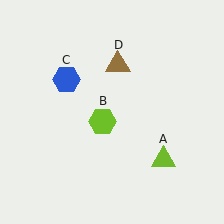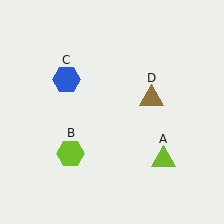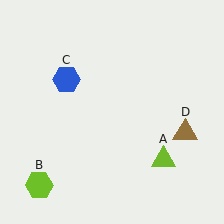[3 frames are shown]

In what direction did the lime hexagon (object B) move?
The lime hexagon (object B) moved down and to the left.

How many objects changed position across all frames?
2 objects changed position: lime hexagon (object B), brown triangle (object D).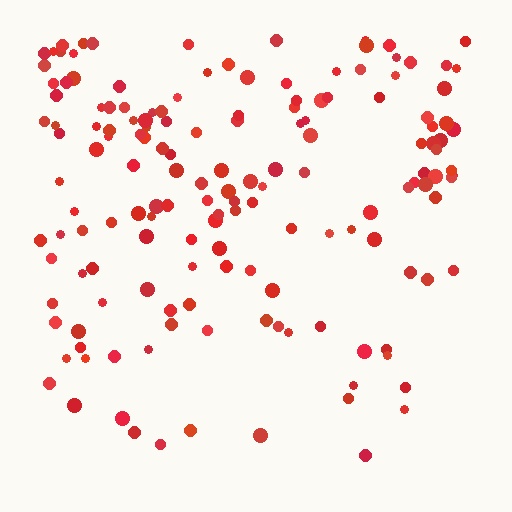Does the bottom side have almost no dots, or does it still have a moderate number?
Still a moderate number, just noticeably fewer than the top.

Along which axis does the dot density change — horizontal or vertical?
Vertical.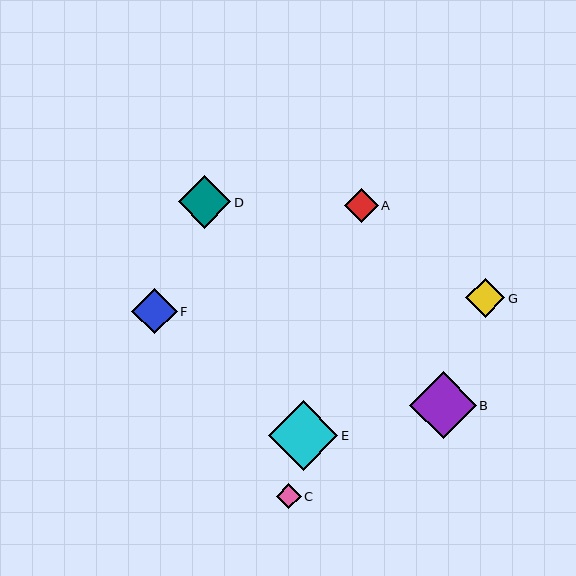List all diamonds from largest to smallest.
From largest to smallest: E, B, D, F, G, A, C.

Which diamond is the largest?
Diamond E is the largest with a size of approximately 70 pixels.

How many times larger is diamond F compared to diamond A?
Diamond F is approximately 1.3 times the size of diamond A.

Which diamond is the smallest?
Diamond C is the smallest with a size of approximately 25 pixels.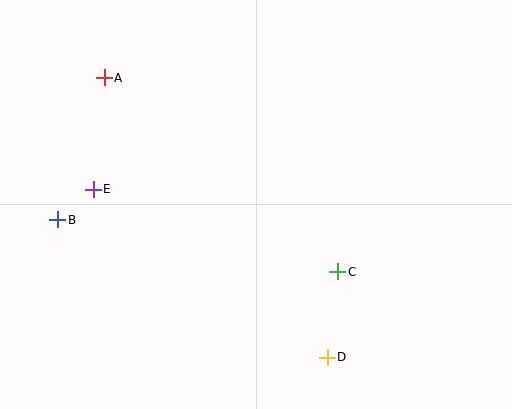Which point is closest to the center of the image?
Point C at (338, 272) is closest to the center.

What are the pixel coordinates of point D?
Point D is at (327, 357).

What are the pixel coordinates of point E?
Point E is at (93, 189).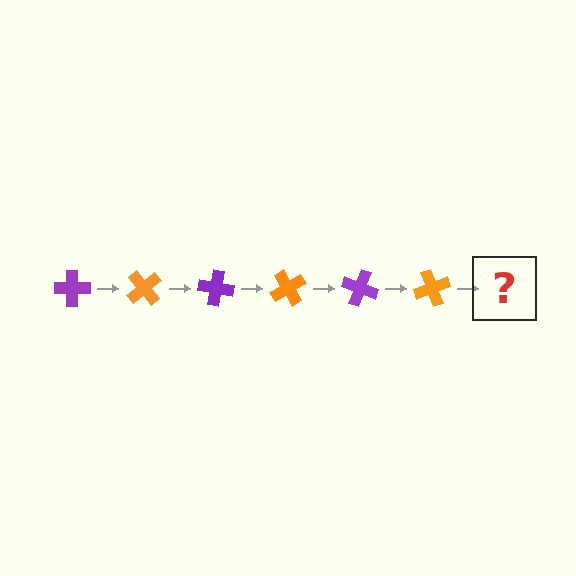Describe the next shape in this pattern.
It should be a purple cross, rotated 300 degrees from the start.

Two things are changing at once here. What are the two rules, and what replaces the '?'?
The two rules are that it rotates 50 degrees each step and the color cycles through purple and orange. The '?' should be a purple cross, rotated 300 degrees from the start.